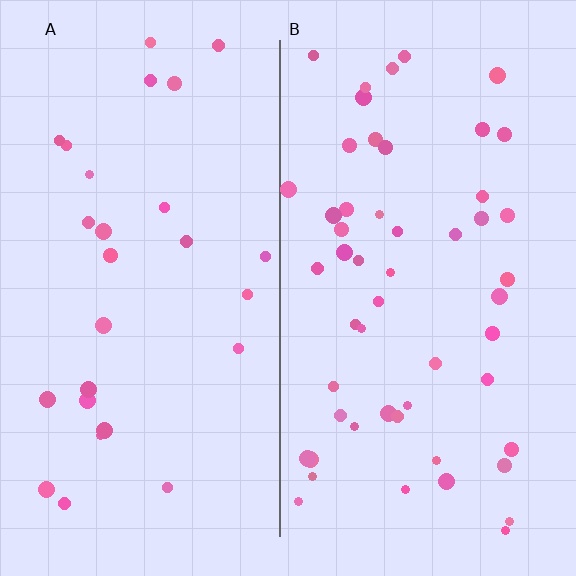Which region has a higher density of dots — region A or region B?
B (the right).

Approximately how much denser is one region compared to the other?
Approximately 1.9× — region B over region A.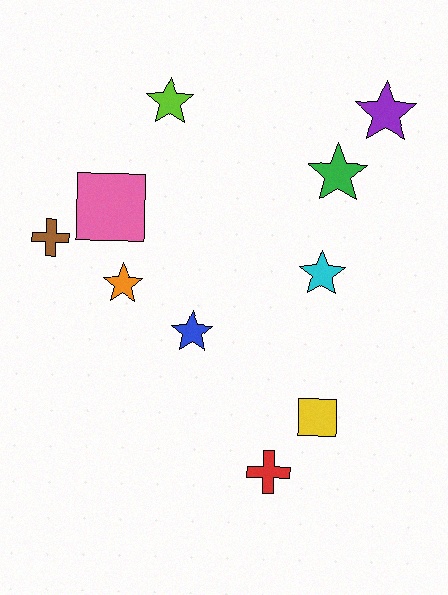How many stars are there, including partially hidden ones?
There are 6 stars.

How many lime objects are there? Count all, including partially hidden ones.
There is 1 lime object.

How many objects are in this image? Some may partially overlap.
There are 10 objects.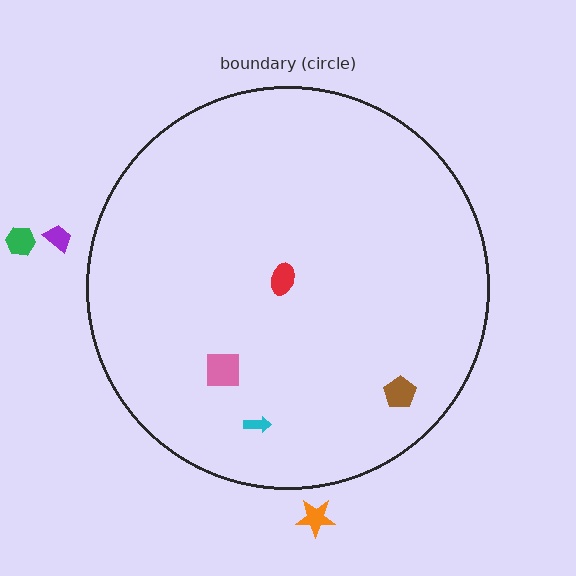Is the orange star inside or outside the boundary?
Outside.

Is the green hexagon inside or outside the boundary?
Outside.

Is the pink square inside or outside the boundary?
Inside.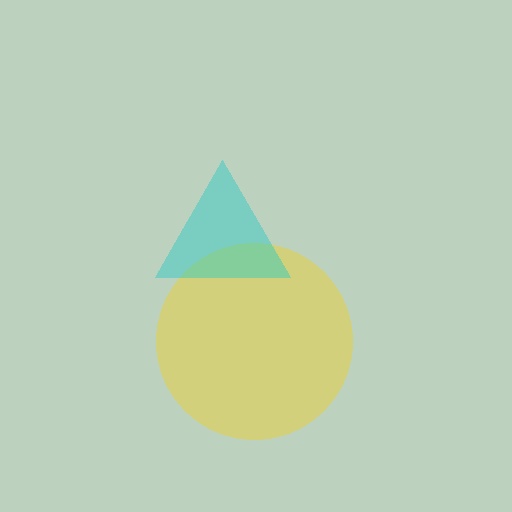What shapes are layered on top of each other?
The layered shapes are: a yellow circle, a cyan triangle.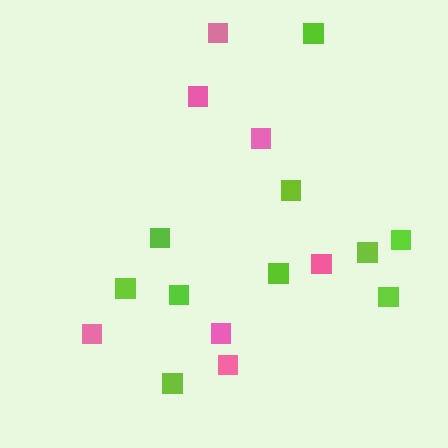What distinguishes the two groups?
There are 2 groups: one group of pink squares (7) and one group of lime squares (10).